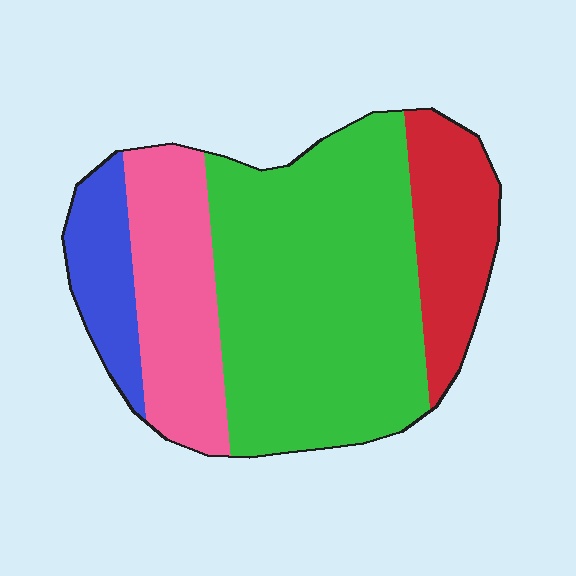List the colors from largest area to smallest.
From largest to smallest: green, pink, red, blue.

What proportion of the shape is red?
Red covers about 15% of the shape.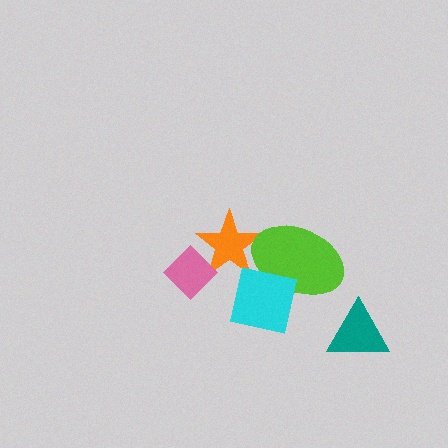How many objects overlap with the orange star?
3 objects overlap with the orange star.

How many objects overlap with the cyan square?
2 objects overlap with the cyan square.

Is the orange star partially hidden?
Yes, it is partially covered by another shape.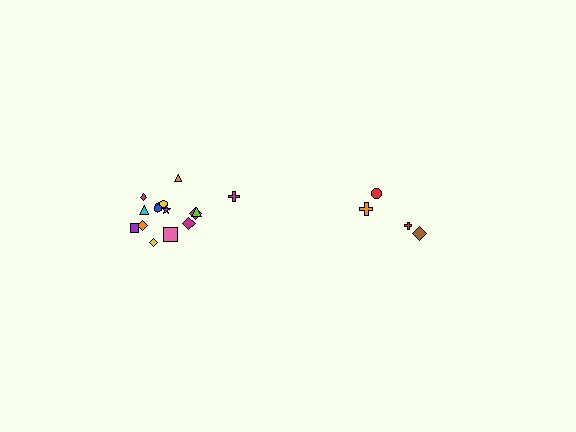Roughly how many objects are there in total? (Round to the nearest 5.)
Roughly 20 objects in total.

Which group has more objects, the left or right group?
The left group.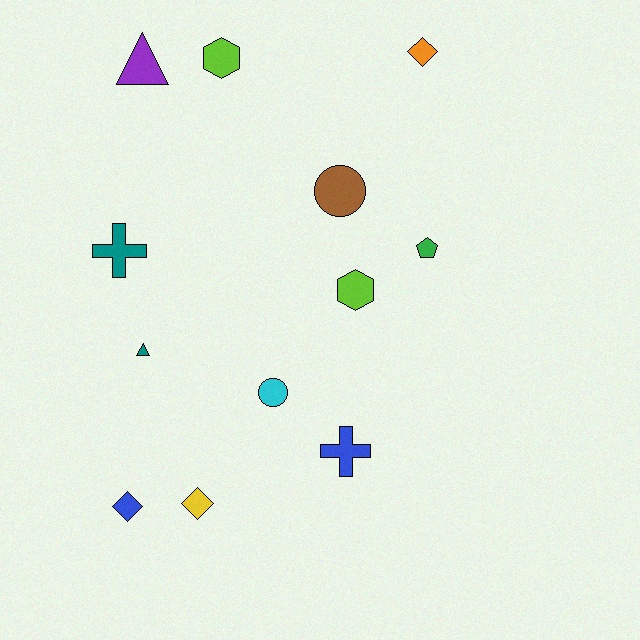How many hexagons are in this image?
There are 2 hexagons.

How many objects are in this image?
There are 12 objects.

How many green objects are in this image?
There is 1 green object.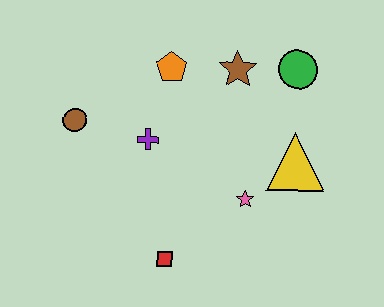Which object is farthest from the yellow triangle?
The brown circle is farthest from the yellow triangle.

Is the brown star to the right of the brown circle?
Yes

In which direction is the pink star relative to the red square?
The pink star is to the right of the red square.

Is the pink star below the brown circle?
Yes